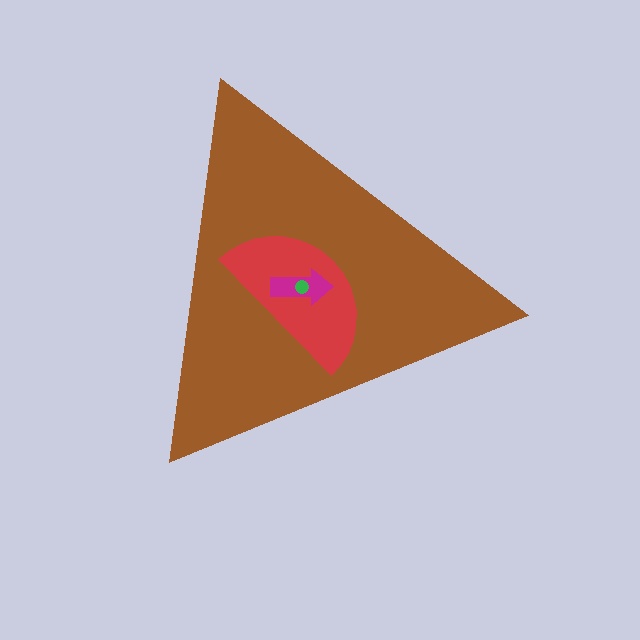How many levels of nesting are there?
4.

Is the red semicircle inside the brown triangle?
Yes.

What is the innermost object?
The green circle.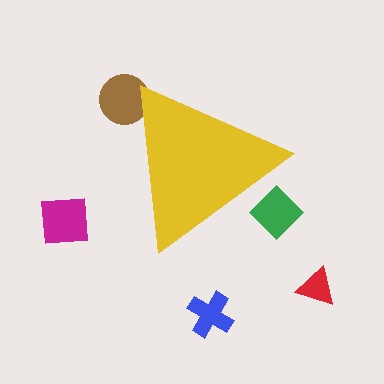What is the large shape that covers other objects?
A yellow triangle.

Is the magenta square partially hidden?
No, the magenta square is fully visible.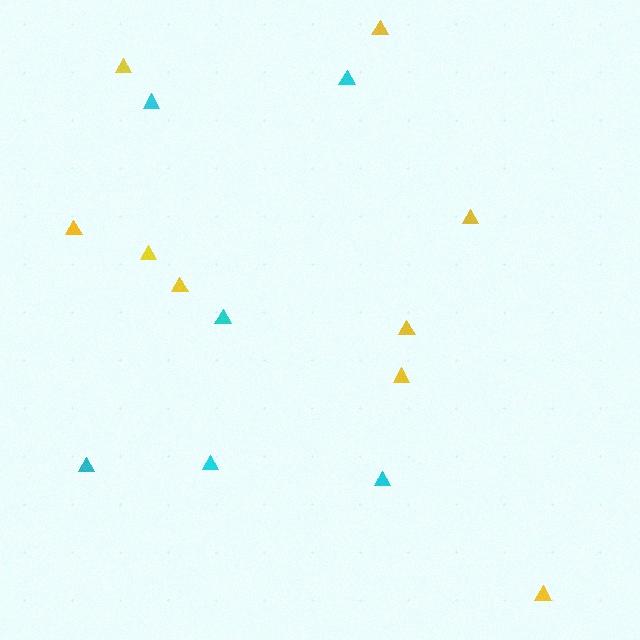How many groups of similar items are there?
There are 2 groups: one group of yellow triangles (9) and one group of cyan triangles (6).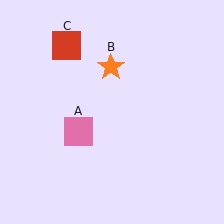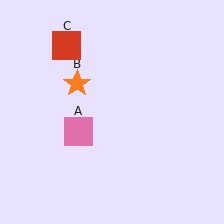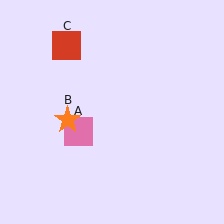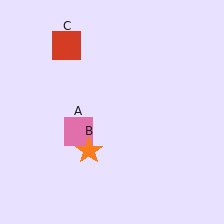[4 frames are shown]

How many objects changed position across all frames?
1 object changed position: orange star (object B).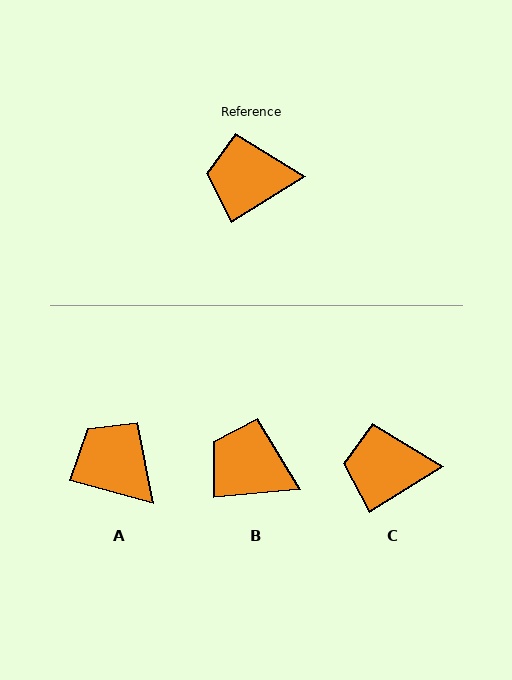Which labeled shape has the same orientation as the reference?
C.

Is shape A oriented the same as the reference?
No, it is off by about 47 degrees.